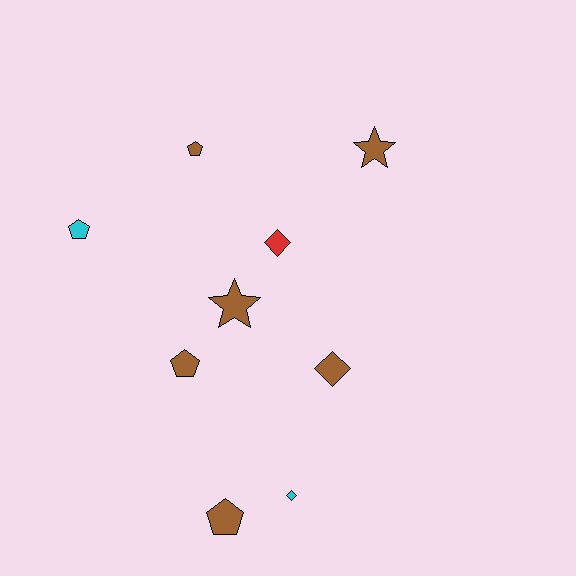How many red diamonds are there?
There is 1 red diamond.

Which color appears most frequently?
Brown, with 6 objects.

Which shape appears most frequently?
Pentagon, with 4 objects.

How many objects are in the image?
There are 9 objects.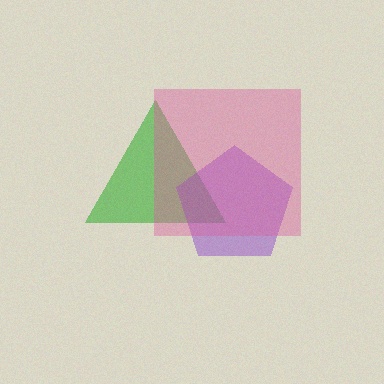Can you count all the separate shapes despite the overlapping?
Yes, there are 3 separate shapes.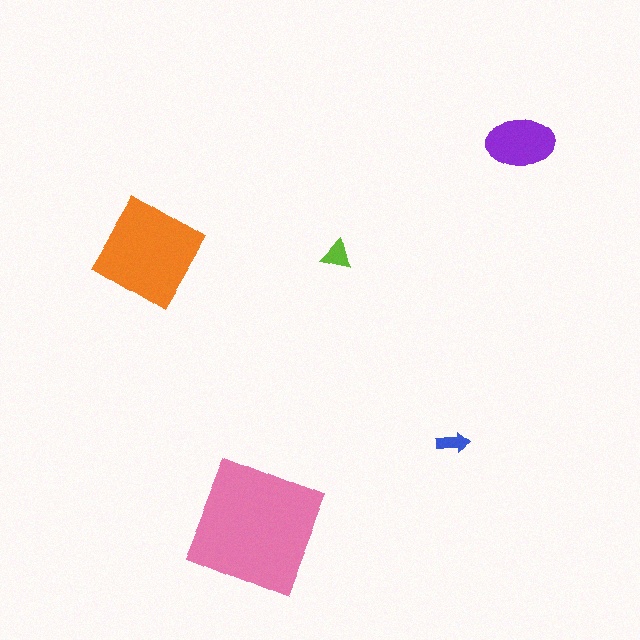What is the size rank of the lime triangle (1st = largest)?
4th.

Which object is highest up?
The purple ellipse is topmost.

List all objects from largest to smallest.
The pink square, the orange diamond, the purple ellipse, the lime triangle, the blue arrow.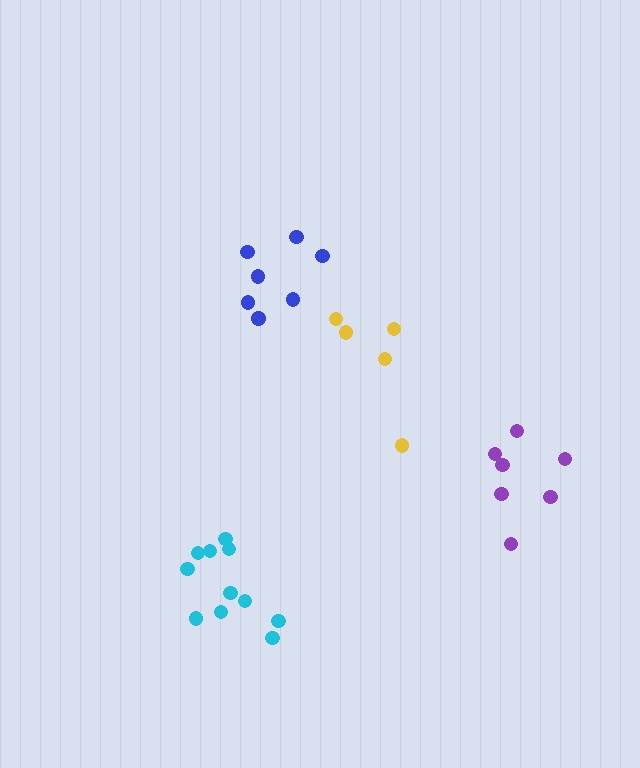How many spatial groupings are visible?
There are 4 spatial groupings.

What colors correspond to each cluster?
The clusters are colored: purple, blue, yellow, cyan.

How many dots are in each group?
Group 1: 7 dots, Group 2: 7 dots, Group 3: 5 dots, Group 4: 11 dots (30 total).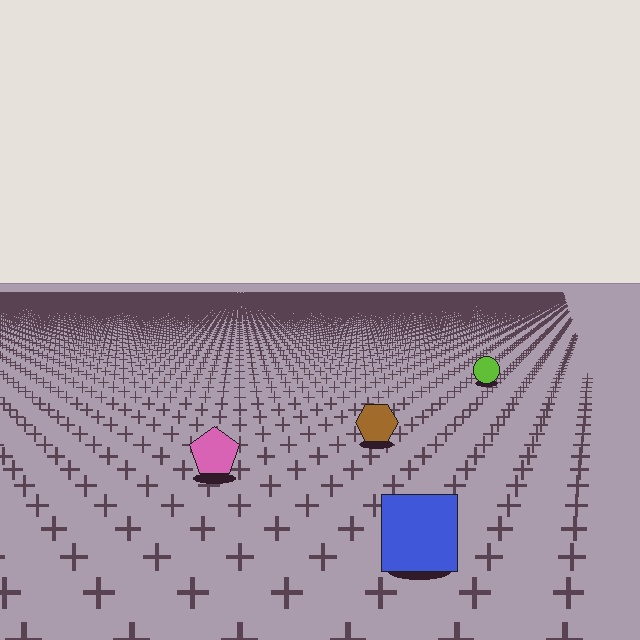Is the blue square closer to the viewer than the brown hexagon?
Yes. The blue square is closer — you can tell from the texture gradient: the ground texture is coarser near it.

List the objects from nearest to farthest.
From nearest to farthest: the blue square, the pink pentagon, the brown hexagon, the lime circle.